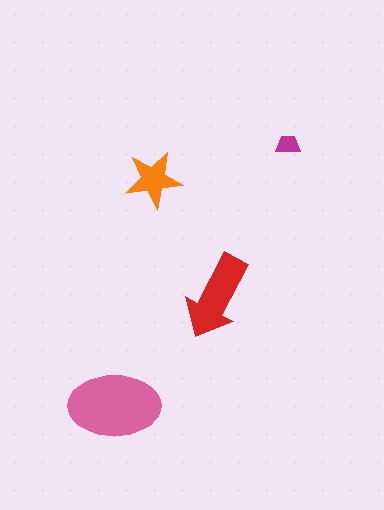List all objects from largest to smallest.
The pink ellipse, the red arrow, the orange star, the magenta trapezoid.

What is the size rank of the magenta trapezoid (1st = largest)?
4th.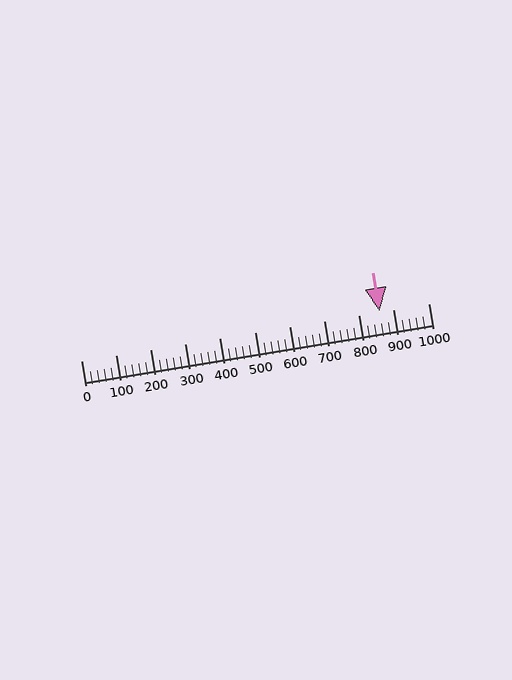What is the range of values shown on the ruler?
The ruler shows values from 0 to 1000.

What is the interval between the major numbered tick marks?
The major tick marks are spaced 100 units apart.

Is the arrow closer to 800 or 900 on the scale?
The arrow is closer to 900.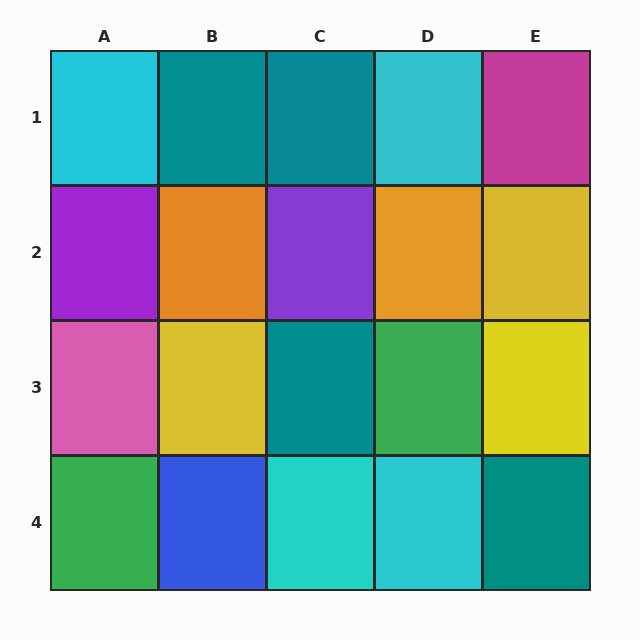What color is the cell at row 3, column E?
Yellow.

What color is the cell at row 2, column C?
Purple.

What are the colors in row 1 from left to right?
Cyan, teal, teal, cyan, magenta.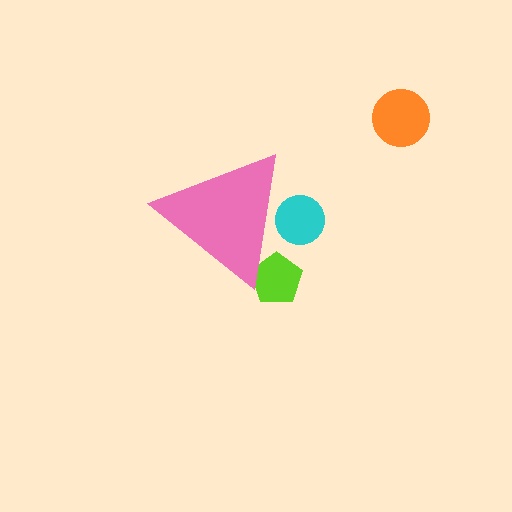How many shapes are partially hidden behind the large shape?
2 shapes are partially hidden.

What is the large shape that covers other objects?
A pink triangle.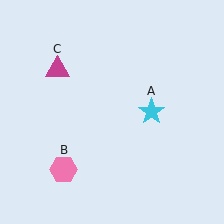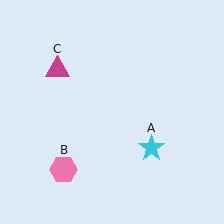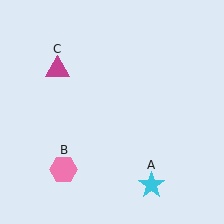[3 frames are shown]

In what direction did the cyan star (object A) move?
The cyan star (object A) moved down.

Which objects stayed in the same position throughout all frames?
Pink hexagon (object B) and magenta triangle (object C) remained stationary.